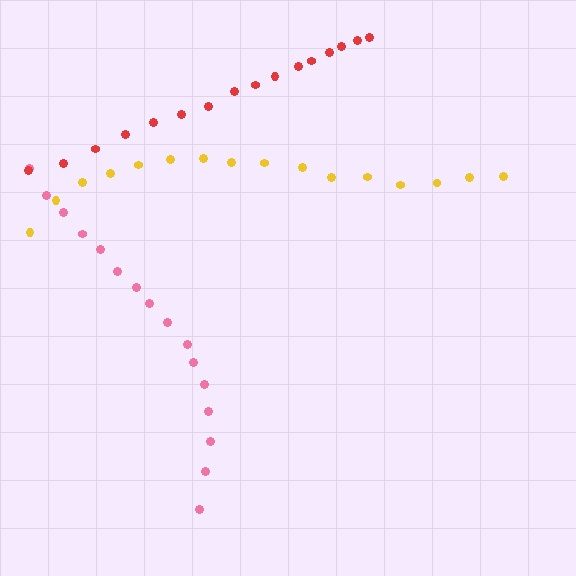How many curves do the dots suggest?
There are 3 distinct paths.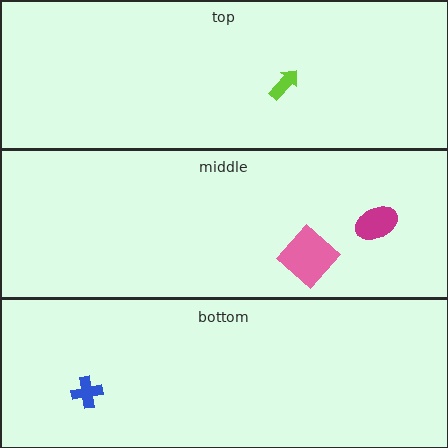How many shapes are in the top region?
1.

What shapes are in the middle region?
The pink diamond, the magenta ellipse.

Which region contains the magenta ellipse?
The middle region.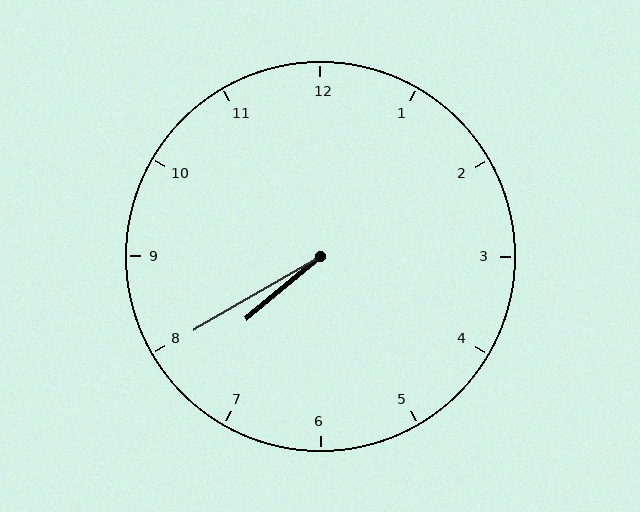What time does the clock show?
7:40.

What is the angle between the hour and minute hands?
Approximately 10 degrees.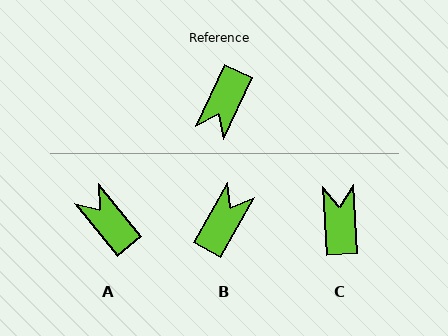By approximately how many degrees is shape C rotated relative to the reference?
Approximately 152 degrees clockwise.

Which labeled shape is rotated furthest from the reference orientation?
B, about 176 degrees away.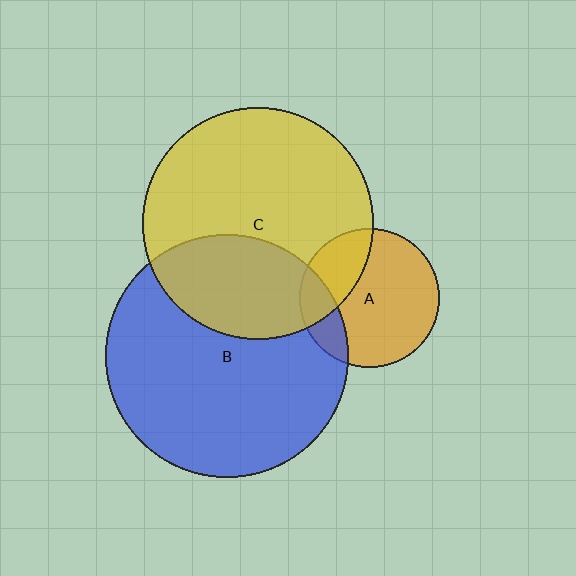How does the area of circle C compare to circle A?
Approximately 2.7 times.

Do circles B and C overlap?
Yes.